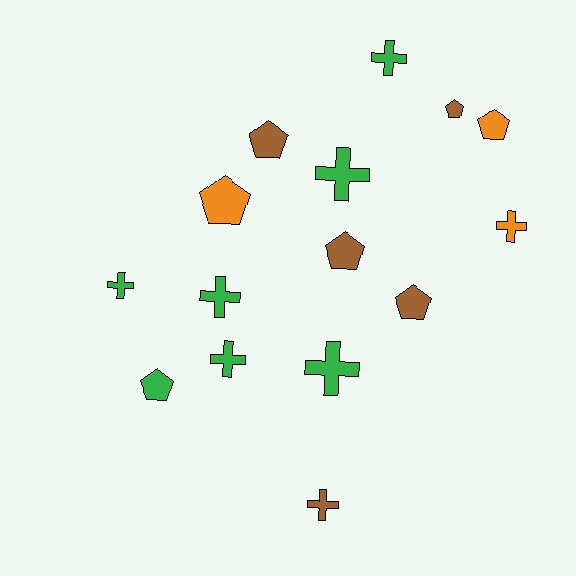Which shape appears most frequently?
Cross, with 8 objects.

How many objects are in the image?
There are 15 objects.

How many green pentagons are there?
There is 1 green pentagon.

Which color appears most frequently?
Green, with 7 objects.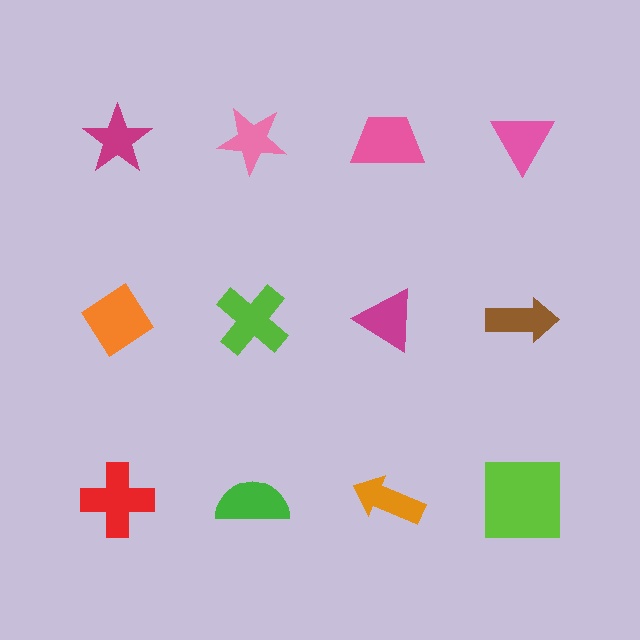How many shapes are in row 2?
4 shapes.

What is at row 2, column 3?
A magenta triangle.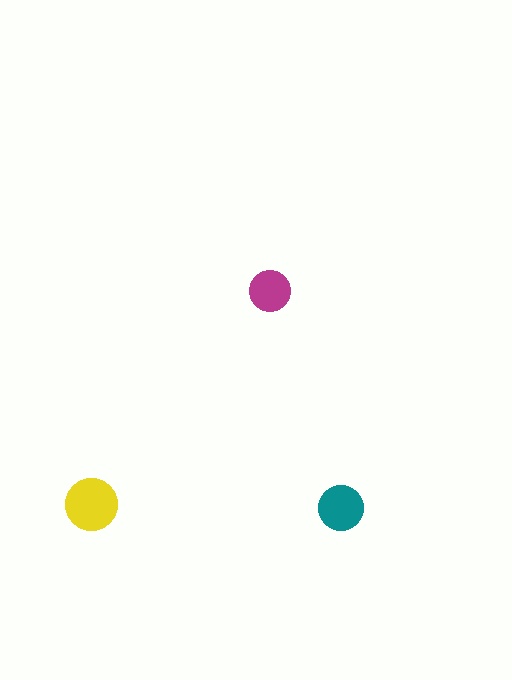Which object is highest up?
The magenta circle is topmost.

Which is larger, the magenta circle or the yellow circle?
The yellow one.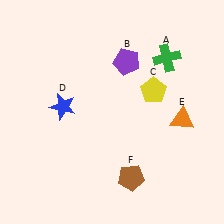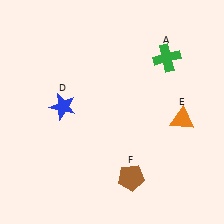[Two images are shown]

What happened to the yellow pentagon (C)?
The yellow pentagon (C) was removed in Image 2. It was in the top-right area of Image 1.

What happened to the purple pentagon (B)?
The purple pentagon (B) was removed in Image 2. It was in the top-right area of Image 1.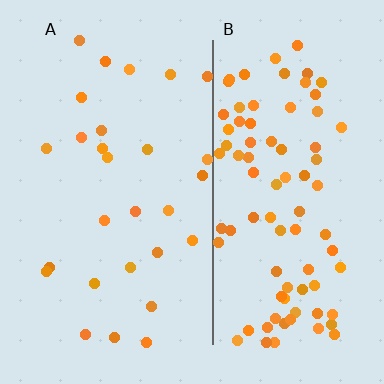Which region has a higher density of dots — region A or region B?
B (the right).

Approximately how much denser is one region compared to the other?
Approximately 3.2× — region B over region A.